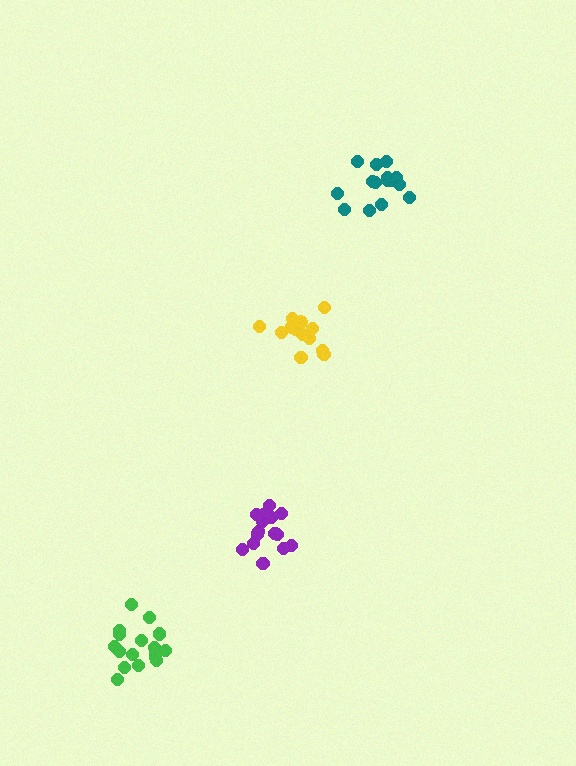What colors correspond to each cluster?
The clusters are colored: yellow, teal, purple, green.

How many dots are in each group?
Group 1: 13 dots, Group 2: 16 dots, Group 3: 15 dots, Group 4: 18 dots (62 total).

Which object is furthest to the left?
The green cluster is leftmost.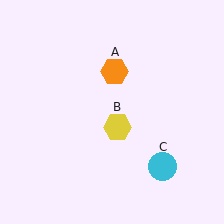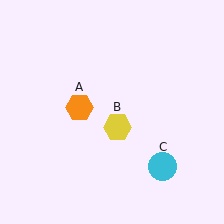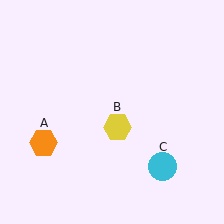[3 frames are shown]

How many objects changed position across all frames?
1 object changed position: orange hexagon (object A).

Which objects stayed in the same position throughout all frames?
Yellow hexagon (object B) and cyan circle (object C) remained stationary.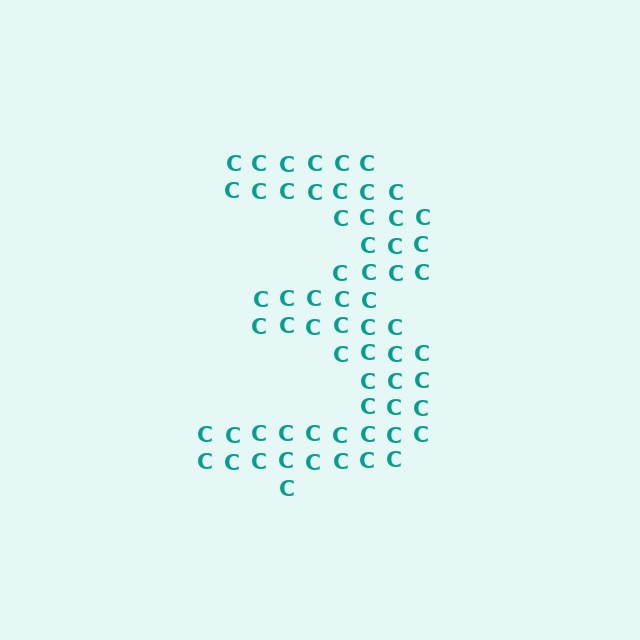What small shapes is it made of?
It is made of small letter C's.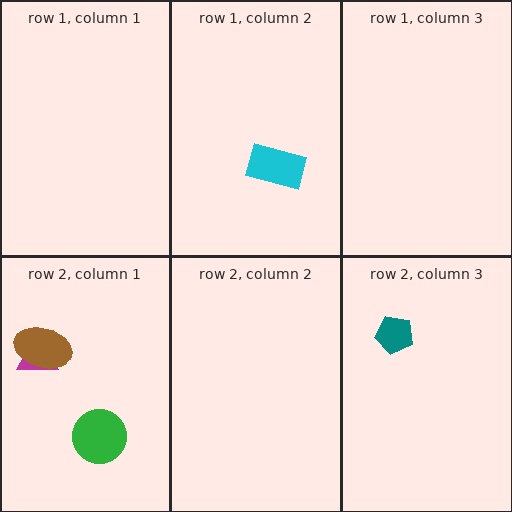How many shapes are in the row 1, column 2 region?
1.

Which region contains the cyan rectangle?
The row 1, column 2 region.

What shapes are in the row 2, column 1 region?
The magenta triangle, the brown ellipse, the green circle.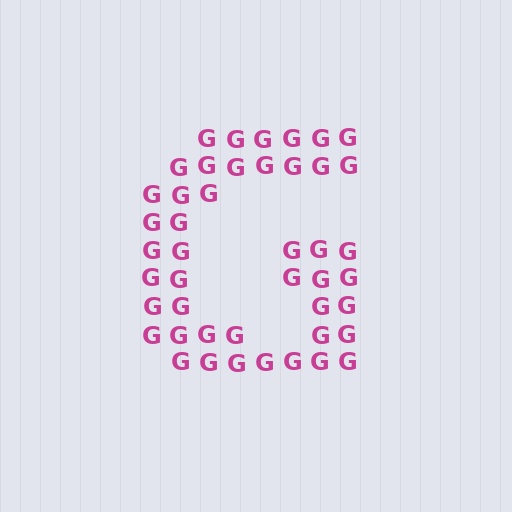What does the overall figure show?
The overall figure shows the letter G.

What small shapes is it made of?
It is made of small letter G's.